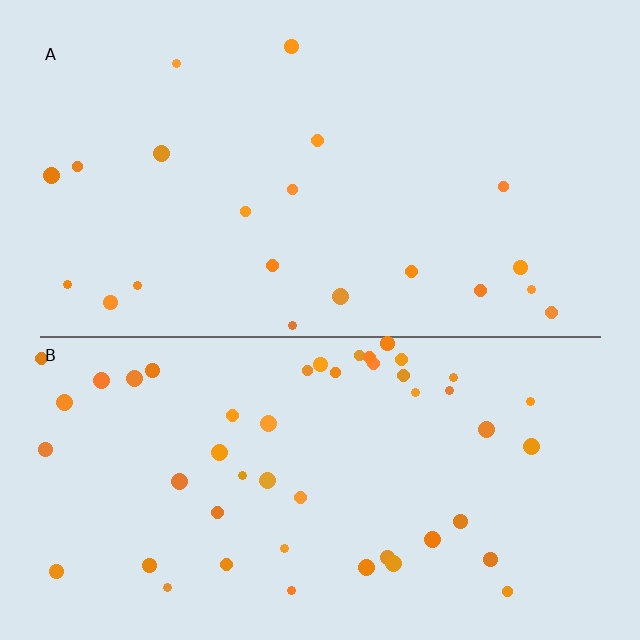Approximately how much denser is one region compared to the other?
Approximately 2.4× — region B over region A.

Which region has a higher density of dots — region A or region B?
B (the bottom).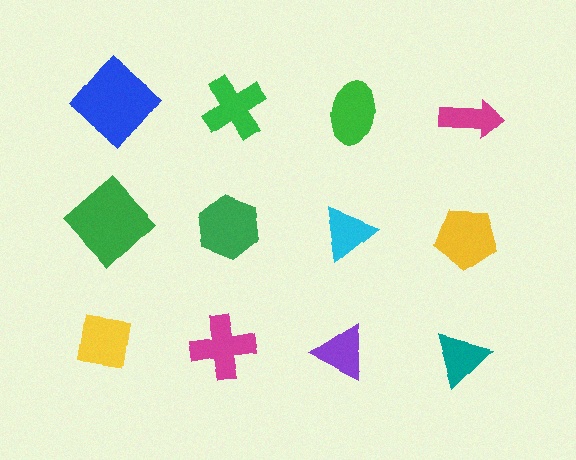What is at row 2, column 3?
A cyan triangle.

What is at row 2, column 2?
A green hexagon.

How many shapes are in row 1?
4 shapes.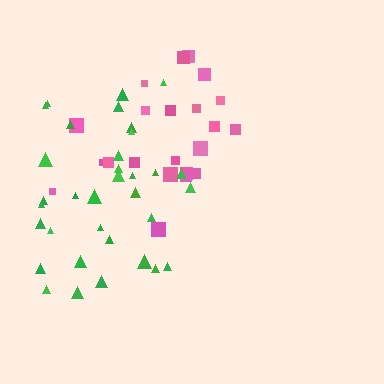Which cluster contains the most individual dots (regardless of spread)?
Green (34).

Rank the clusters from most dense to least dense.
green, pink.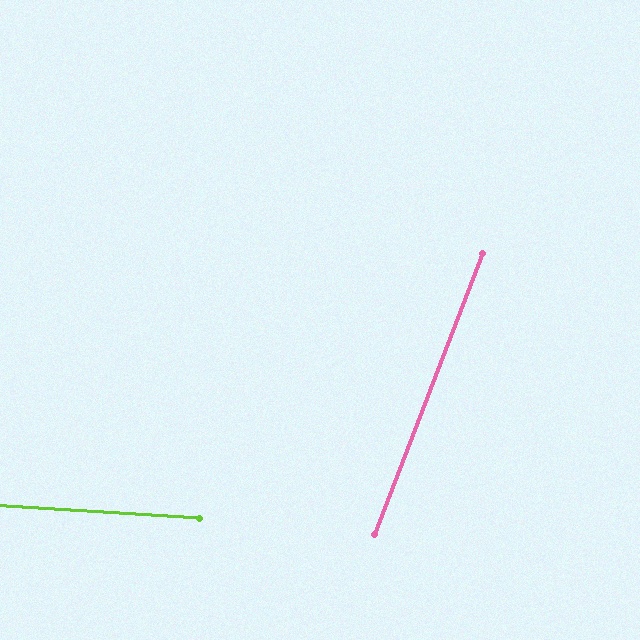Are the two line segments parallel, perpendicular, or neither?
Neither parallel nor perpendicular — they differ by about 72°.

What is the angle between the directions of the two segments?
Approximately 72 degrees.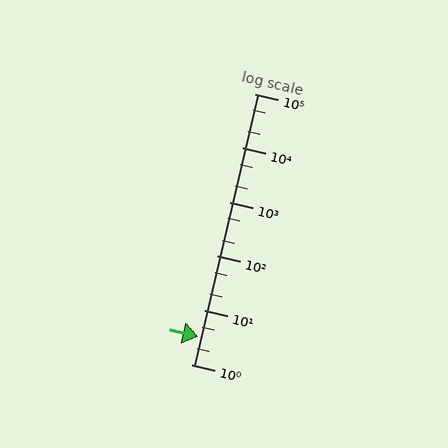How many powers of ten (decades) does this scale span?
The scale spans 5 decades, from 1 to 100000.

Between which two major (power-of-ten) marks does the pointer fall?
The pointer is between 1 and 10.